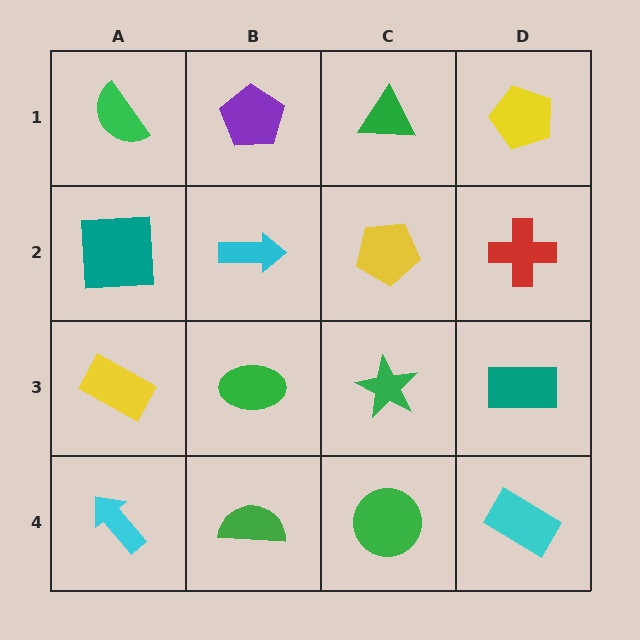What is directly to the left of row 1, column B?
A green semicircle.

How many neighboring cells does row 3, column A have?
3.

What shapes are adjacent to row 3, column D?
A red cross (row 2, column D), a cyan rectangle (row 4, column D), a green star (row 3, column C).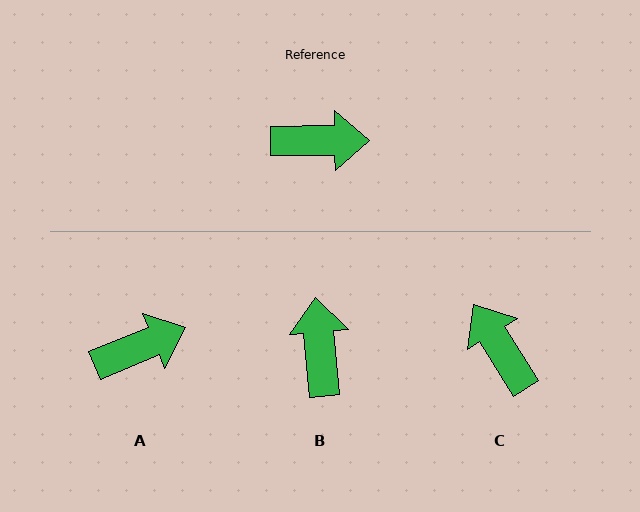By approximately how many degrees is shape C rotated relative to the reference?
Approximately 122 degrees counter-clockwise.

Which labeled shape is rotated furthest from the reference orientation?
C, about 122 degrees away.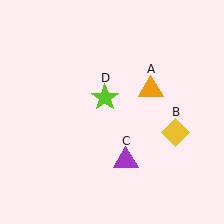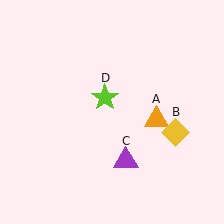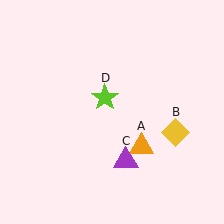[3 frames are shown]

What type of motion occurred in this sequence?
The orange triangle (object A) rotated clockwise around the center of the scene.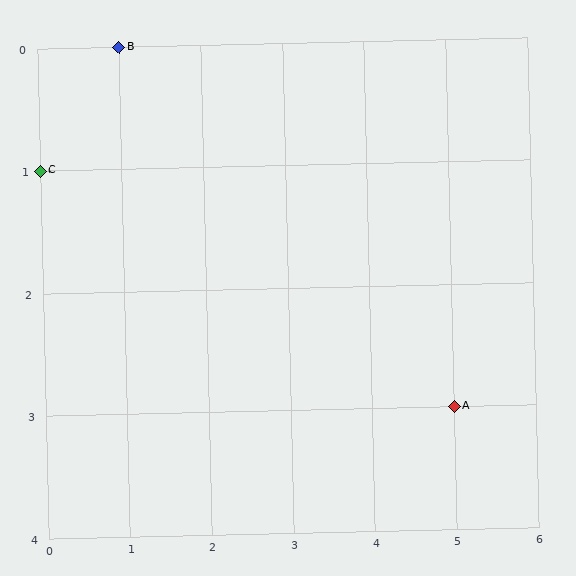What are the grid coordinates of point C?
Point C is at grid coordinates (0, 1).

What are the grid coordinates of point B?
Point B is at grid coordinates (1, 0).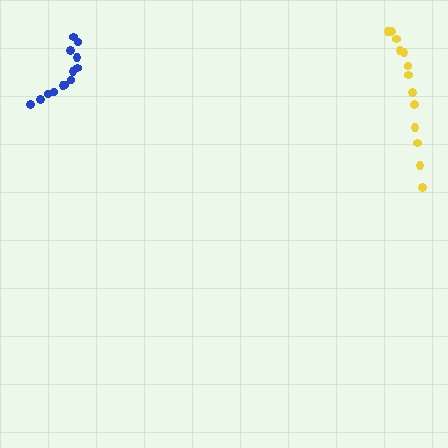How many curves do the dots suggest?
There are 2 distinct paths.